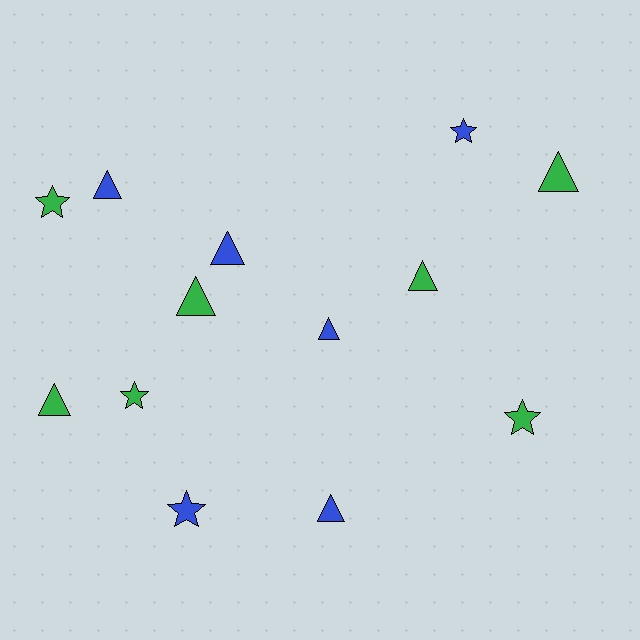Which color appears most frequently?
Green, with 7 objects.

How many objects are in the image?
There are 13 objects.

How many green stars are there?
There are 3 green stars.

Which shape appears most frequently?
Triangle, with 8 objects.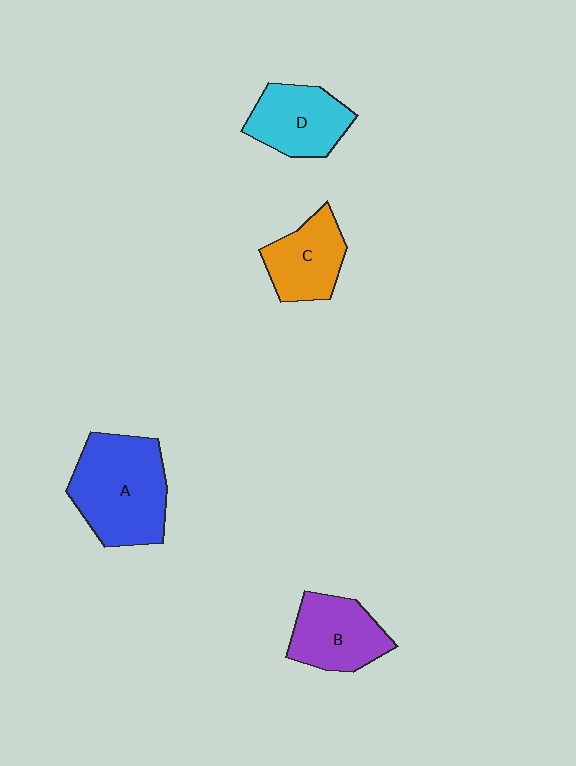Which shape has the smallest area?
Shape C (orange).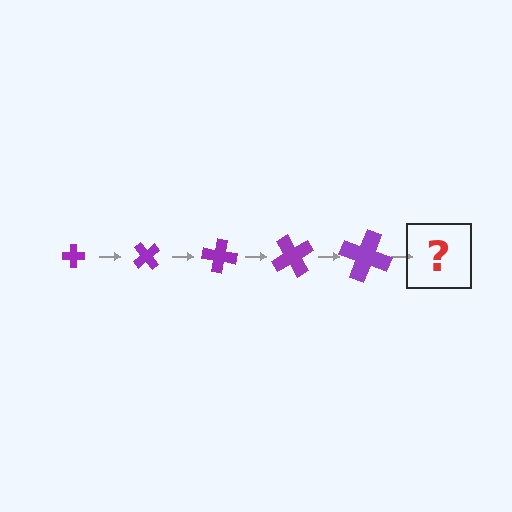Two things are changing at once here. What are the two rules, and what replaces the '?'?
The two rules are that the cross grows larger each step and it rotates 50 degrees each step. The '?' should be a cross, larger than the previous one and rotated 250 degrees from the start.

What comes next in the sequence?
The next element should be a cross, larger than the previous one and rotated 250 degrees from the start.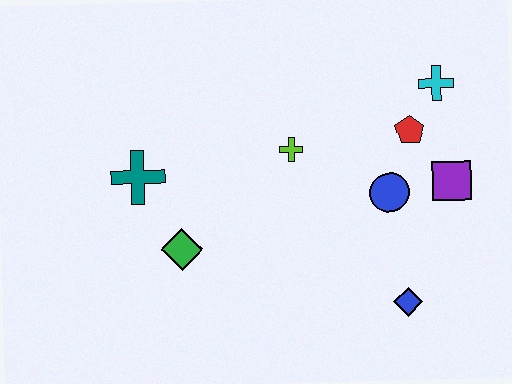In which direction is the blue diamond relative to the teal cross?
The blue diamond is to the right of the teal cross.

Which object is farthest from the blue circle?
The teal cross is farthest from the blue circle.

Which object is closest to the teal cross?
The green diamond is closest to the teal cross.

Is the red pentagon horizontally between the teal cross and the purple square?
Yes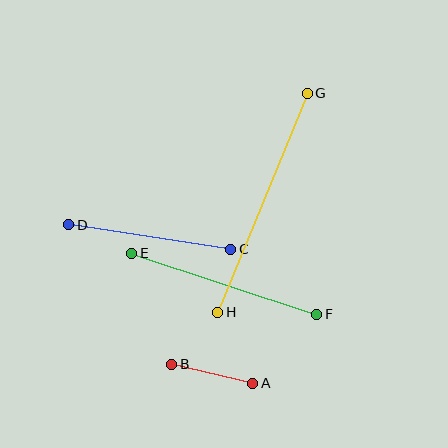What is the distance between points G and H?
The distance is approximately 237 pixels.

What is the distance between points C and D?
The distance is approximately 164 pixels.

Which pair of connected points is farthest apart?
Points G and H are farthest apart.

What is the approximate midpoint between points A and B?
The midpoint is at approximately (212, 374) pixels.